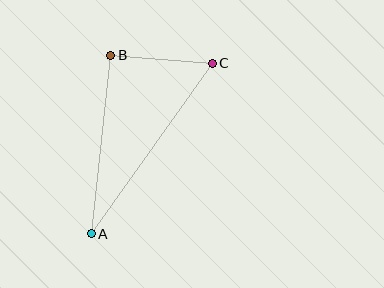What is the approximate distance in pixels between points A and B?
The distance between A and B is approximately 180 pixels.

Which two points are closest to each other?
Points B and C are closest to each other.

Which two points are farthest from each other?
Points A and C are farthest from each other.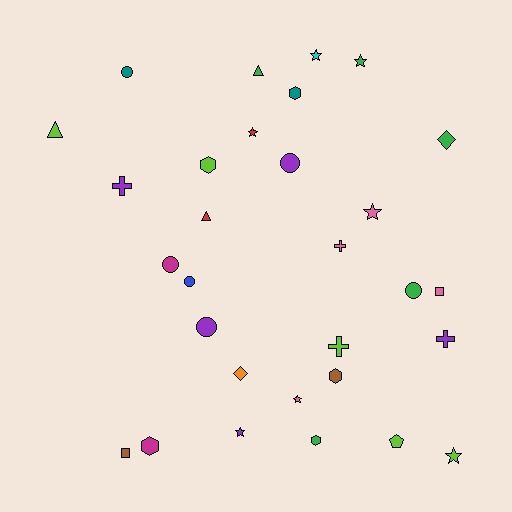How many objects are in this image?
There are 30 objects.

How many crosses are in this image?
There are 4 crosses.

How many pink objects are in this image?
There are 4 pink objects.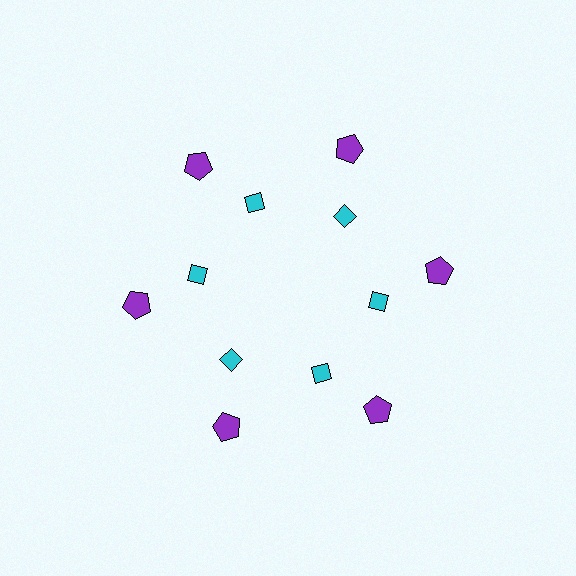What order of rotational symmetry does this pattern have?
This pattern has 6-fold rotational symmetry.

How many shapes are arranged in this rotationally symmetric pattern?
There are 12 shapes, arranged in 6 groups of 2.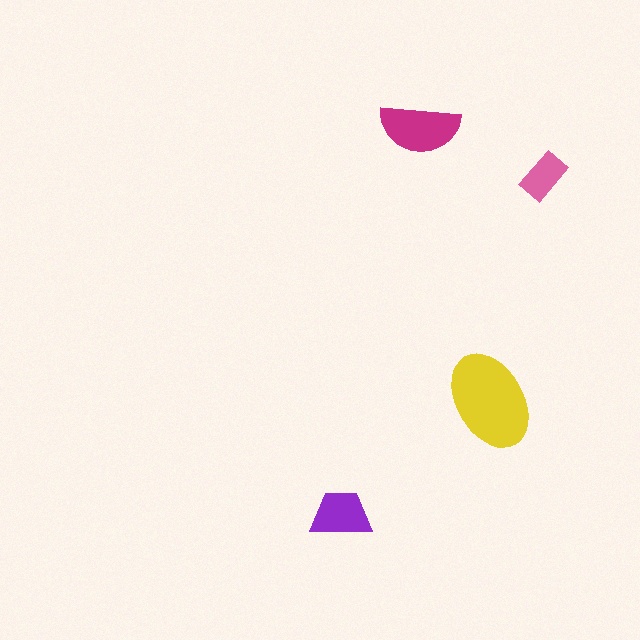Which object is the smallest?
The pink rectangle.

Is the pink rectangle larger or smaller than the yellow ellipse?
Smaller.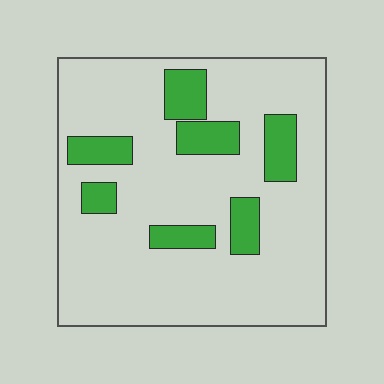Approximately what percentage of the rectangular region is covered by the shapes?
Approximately 20%.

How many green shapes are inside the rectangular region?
7.